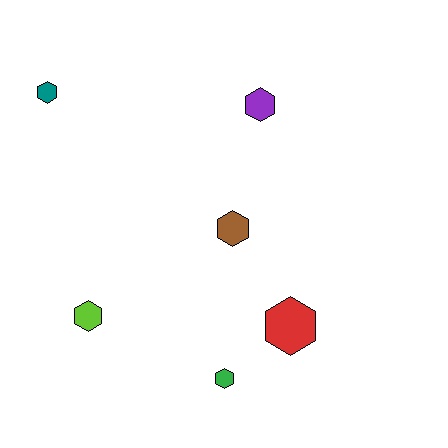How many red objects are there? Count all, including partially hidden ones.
There is 1 red object.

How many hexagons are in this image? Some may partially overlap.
There are 6 hexagons.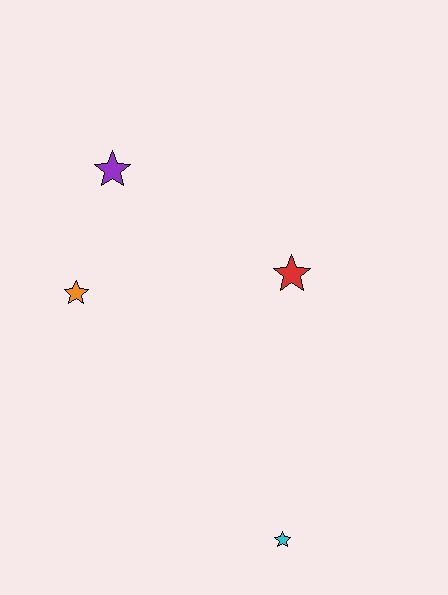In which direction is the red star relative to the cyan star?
The red star is above the cyan star.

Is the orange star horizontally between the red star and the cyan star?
No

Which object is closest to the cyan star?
The red star is closest to the cyan star.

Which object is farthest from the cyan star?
The purple star is farthest from the cyan star.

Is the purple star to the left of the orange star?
No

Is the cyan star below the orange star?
Yes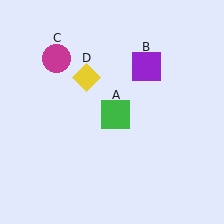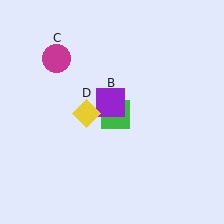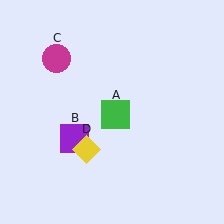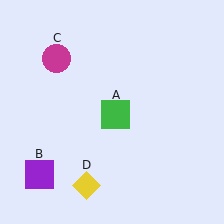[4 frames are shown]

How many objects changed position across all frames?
2 objects changed position: purple square (object B), yellow diamond (object D).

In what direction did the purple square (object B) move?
The purple square (object B) moved down and to the left.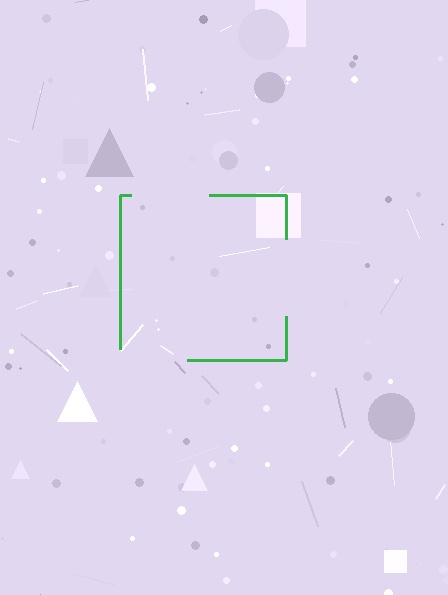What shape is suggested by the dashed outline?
The dashed outline suggests a square.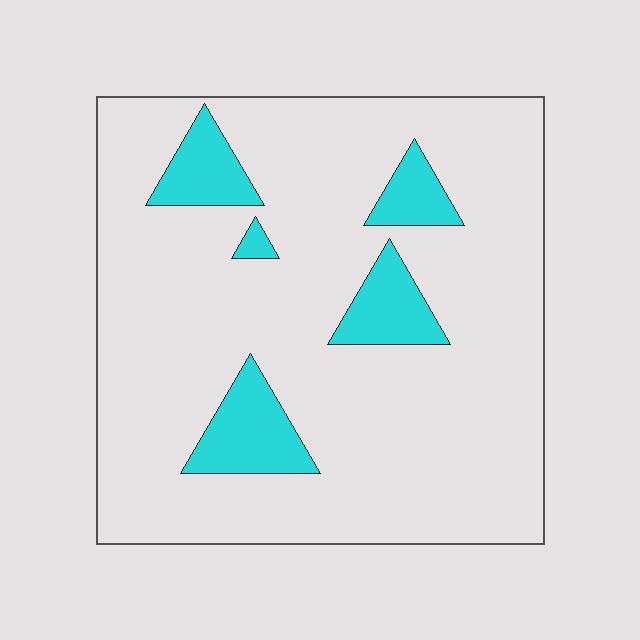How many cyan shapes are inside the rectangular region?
5.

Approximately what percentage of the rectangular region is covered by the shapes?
Approximately 15%.